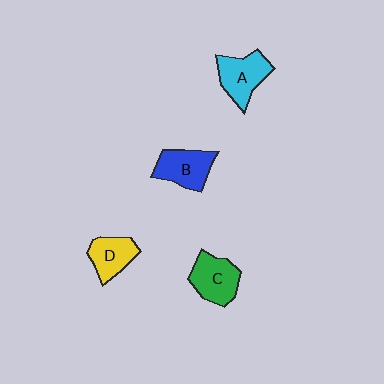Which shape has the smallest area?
Shape D (yellow).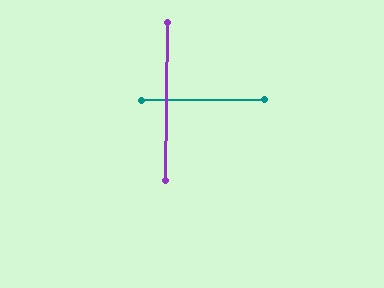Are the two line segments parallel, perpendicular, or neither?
Perpendicular — they meet at approximately 89°.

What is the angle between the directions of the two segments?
Approximately 89 degrees.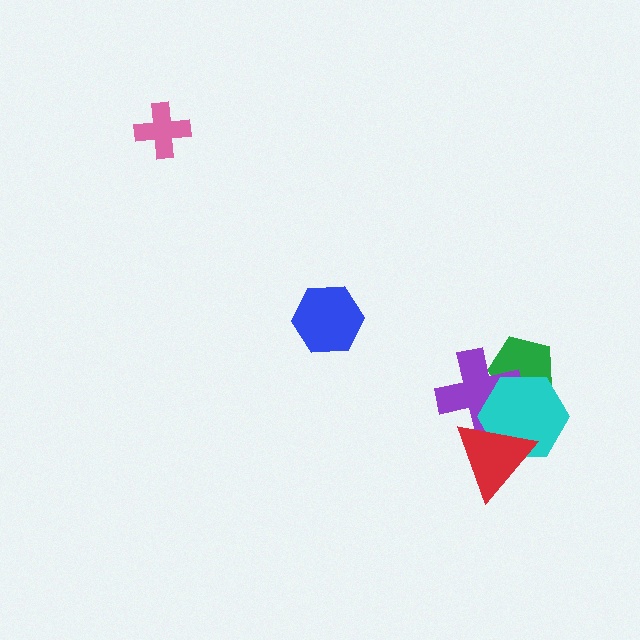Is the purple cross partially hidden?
Yes, it is partially covered by another shape.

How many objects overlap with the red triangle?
2 objects overlap with the red triangle.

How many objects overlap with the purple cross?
3 objects overlap with the purple cross.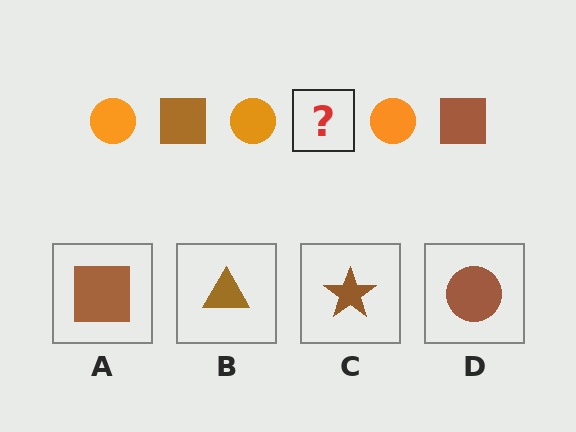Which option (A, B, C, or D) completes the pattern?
A.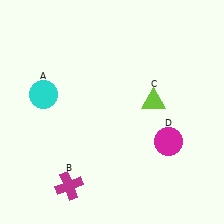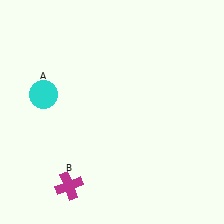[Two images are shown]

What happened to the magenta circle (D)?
The magenta circle (D) was removed in Image 2. It was in the bottom-right area of Image 1.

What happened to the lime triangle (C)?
The lime triangle (C) was removed in Image 2. It was in the top-right area of Image 1.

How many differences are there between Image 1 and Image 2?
There are 2 differences between the two images.